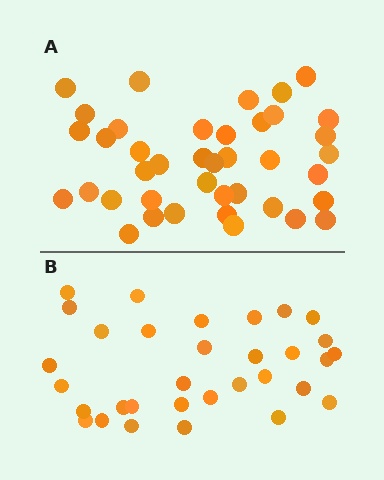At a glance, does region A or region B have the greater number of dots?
Region A (the top region) has more dots.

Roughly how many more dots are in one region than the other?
Region A has roughly 8 or so more dots than region B.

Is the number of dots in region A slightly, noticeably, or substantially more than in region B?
Region A has noticeably more, but not dramatically so. The ratio is roughly 1.2 to 1.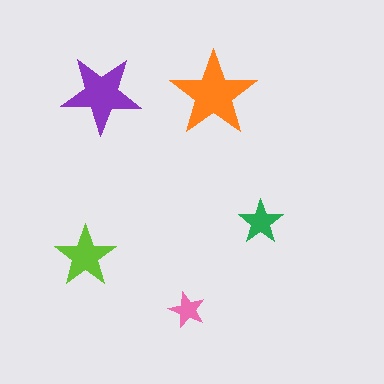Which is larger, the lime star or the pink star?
The lime one.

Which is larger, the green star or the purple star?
The purple one.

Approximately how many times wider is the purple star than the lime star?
About 1.5 times wider.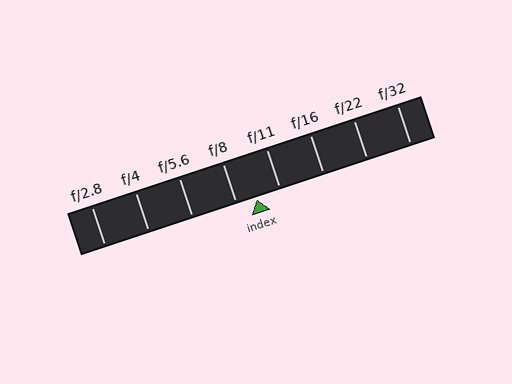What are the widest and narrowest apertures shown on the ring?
The widest aperture shown is f/2.8 and the narrowest is f/32.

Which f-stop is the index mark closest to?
The index mark is closest to f/8.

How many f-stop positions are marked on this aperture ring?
There are 8 f-stop positions marked.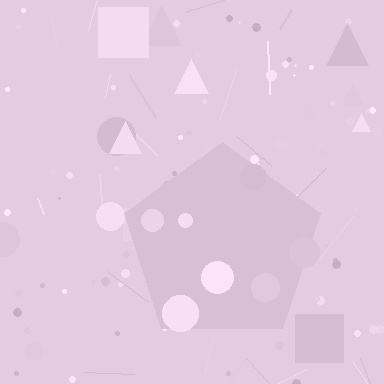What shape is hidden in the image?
A pentagon is hidden in the image.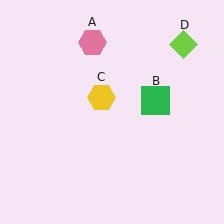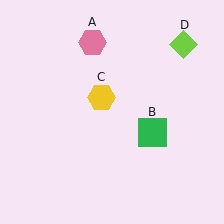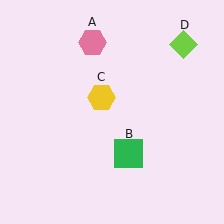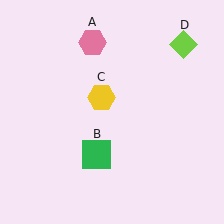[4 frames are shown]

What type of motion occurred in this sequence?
The green square (object B) rotated clockwise around the center of the scene.